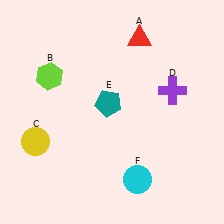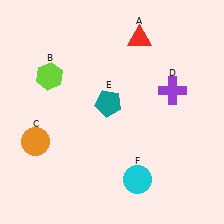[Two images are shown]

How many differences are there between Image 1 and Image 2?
There is 1 difference between the two images.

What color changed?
The circle (C) changed from yellow in Image 1 to orange in Image 2.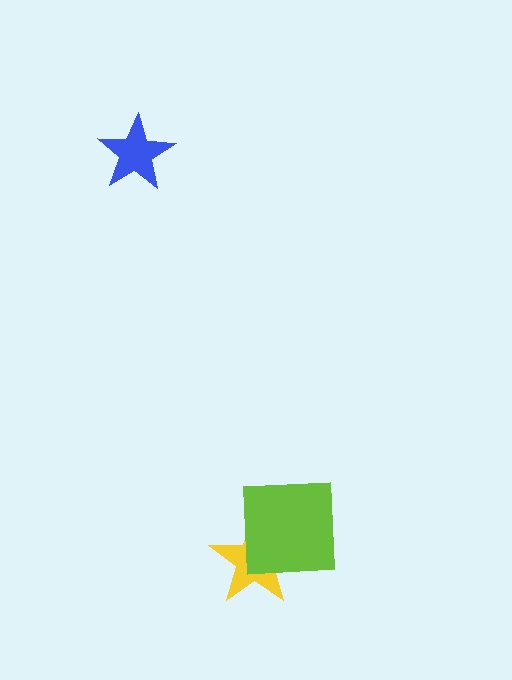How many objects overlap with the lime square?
1 object overlaps with the lime square.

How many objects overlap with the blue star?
0 objects overlap with the blue star.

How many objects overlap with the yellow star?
1 object overlaps with the yellow star.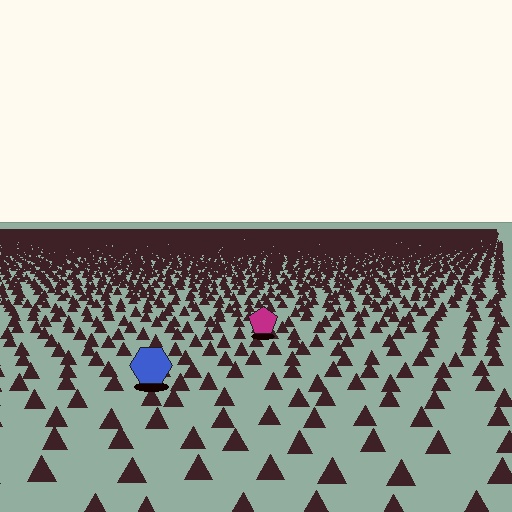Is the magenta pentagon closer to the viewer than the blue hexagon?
No. The blue hexagon is closer — you can tell from the texture gradient: the ground texture is coarser near it.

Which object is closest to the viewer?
The blue hexagon is closest. The texture marks near it are larger and more spread out.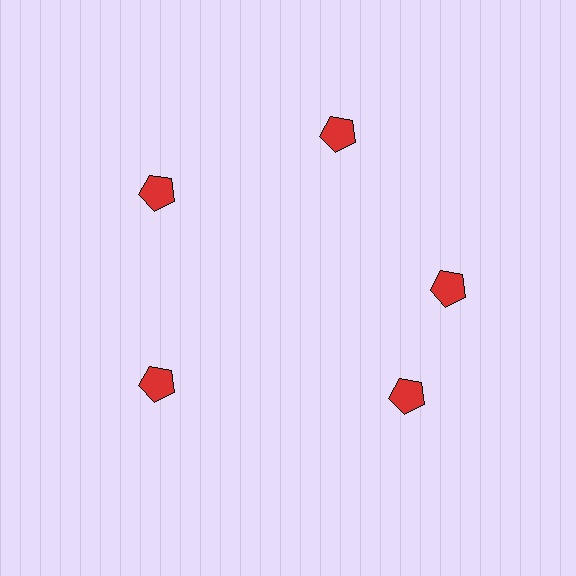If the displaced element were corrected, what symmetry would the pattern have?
It would have 5-fold rotational symmetry — the pattern would map onto itself every 72 degrees.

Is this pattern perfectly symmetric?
No. The 5 red pentagons are arranged in a ring, but one element near the 5 o'clock position is rotated out of alignment along the ring, breaking the 5-fold rotational symmetry.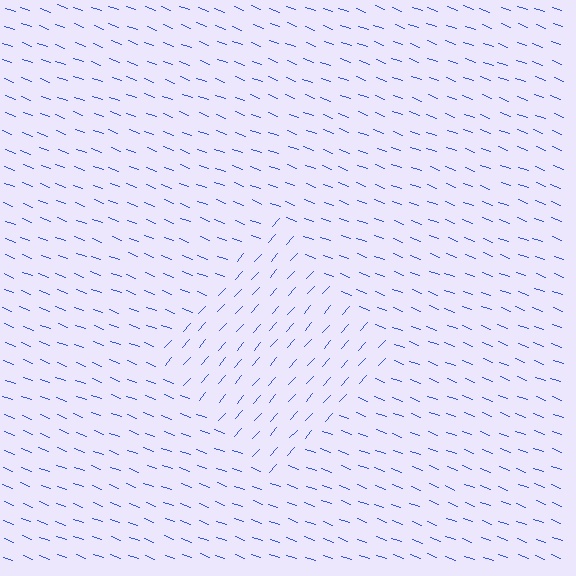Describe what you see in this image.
The image is filled with small blue line segments. A diamond region in the image has lines oriented differently from the surrounding lines, creating a visible texture boundary.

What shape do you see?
I see a diamond.